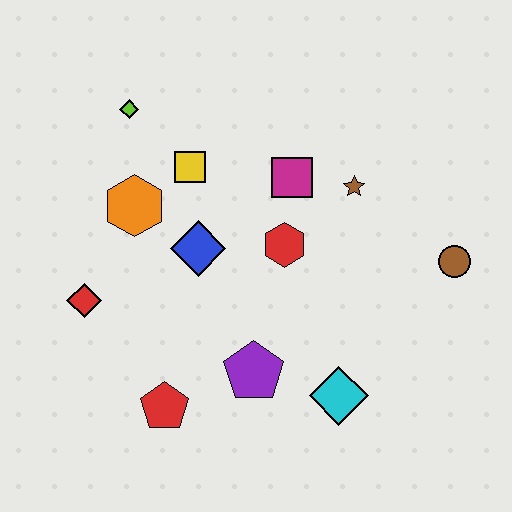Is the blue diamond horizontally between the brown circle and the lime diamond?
Yes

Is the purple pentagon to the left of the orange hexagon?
No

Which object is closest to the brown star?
The magenta square is closest to the brown star.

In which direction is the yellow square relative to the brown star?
The yellow square is to the left of the brown star.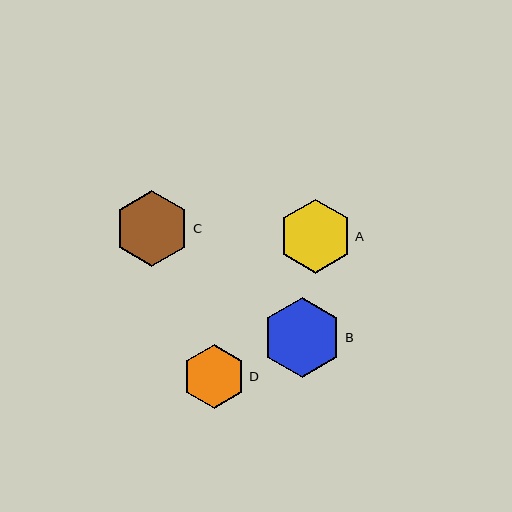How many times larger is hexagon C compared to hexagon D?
Hexagon C is approximately 1.2 times the size of hexagon D.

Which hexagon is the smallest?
Hexagon D is the smallest with a size of approximately 64 pixels.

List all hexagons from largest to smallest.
From largest to smallest: B, C, A, D.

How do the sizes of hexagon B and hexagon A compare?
Hexagon B and hexagon A are approximately the same size.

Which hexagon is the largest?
Hexagon B is the largest with a size of approximately 80 pixels.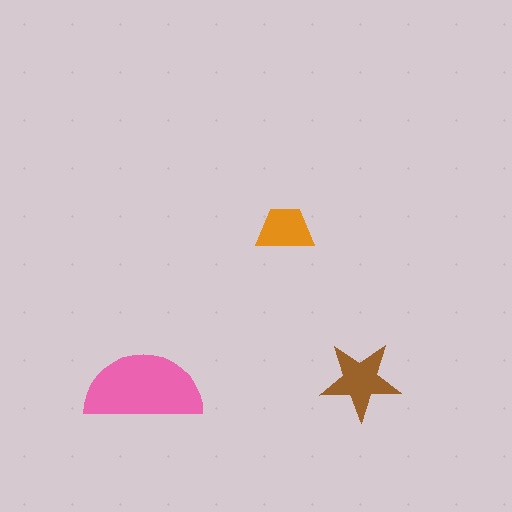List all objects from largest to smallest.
The pink semicircle, the brown star, the orange trapezoid.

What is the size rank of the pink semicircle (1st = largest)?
1st.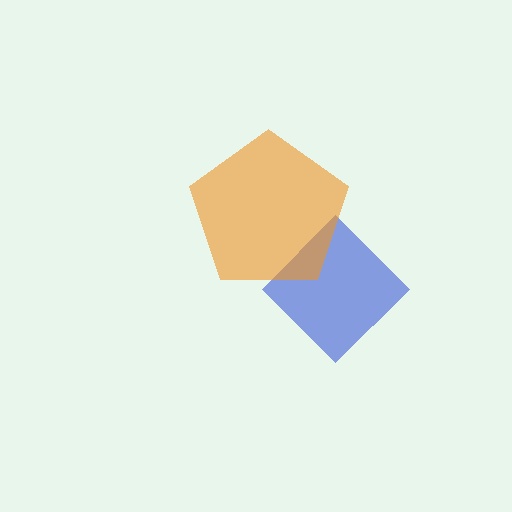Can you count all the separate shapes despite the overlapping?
Yes, there are 2 separate shapes.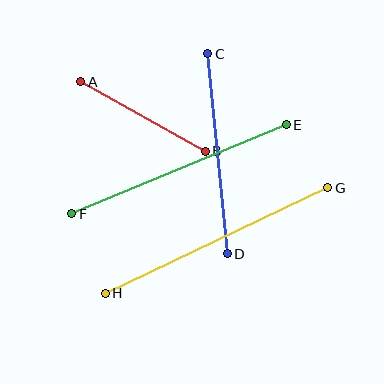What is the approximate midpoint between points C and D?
The midpoint is at approximately (218, 154) pixels.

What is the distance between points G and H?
The distance is approximately 246 pixels.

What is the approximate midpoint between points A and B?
The midpoint is at approximately (143, 116) pixels.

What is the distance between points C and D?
The distance is approximately 201 pixels.